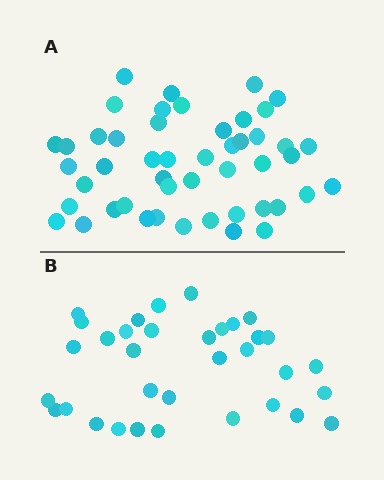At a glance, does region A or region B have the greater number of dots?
Region A (the top region) has more dots.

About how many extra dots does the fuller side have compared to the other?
Region A has approximately 15 more dots than region B.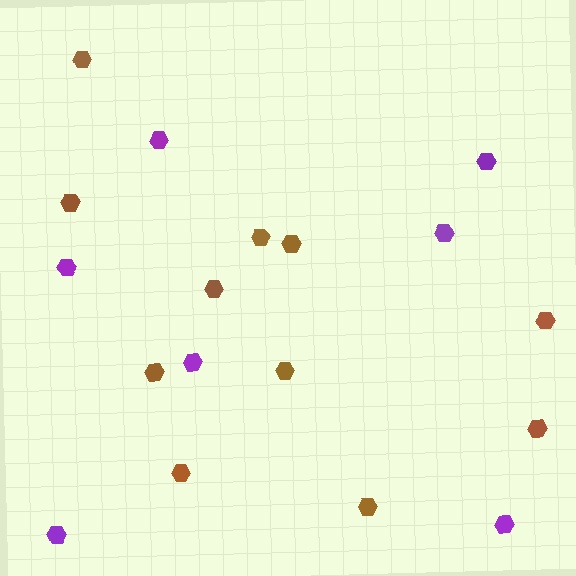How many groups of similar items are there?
There are 2 groups: one group of brown hexagons (11) and one group of purple hexagons (7).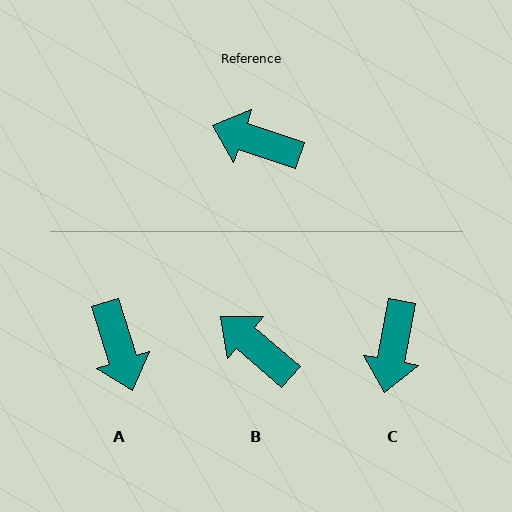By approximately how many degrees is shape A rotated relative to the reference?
Approximately 126 degrees counter-clockwise.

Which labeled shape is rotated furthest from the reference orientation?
A, about 126 degrees away.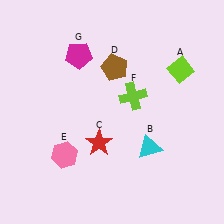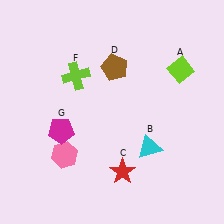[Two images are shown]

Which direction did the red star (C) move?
The red star (C) moved down.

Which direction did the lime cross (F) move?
The lime cross (F) moved left.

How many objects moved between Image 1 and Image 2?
3 objects moved between the two images.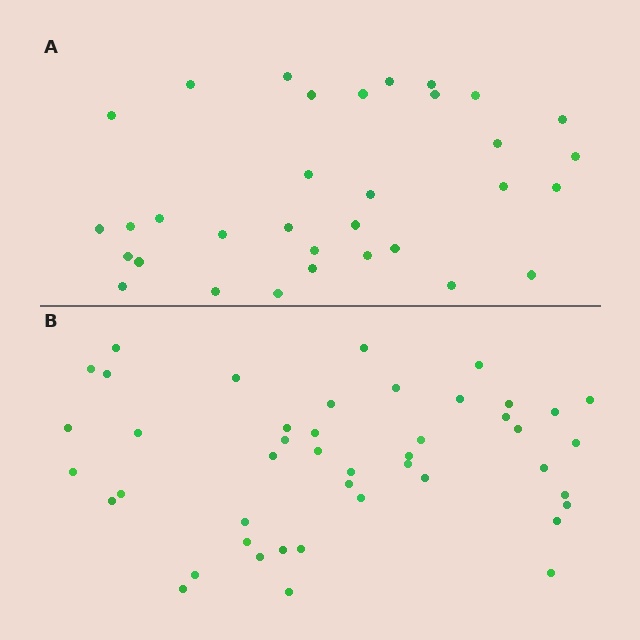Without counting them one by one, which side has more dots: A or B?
Region B (the bottom region) has more dots.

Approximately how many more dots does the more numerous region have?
Region B has roughly 12 or so more dots than region A.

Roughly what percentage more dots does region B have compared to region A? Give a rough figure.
About 35% more.